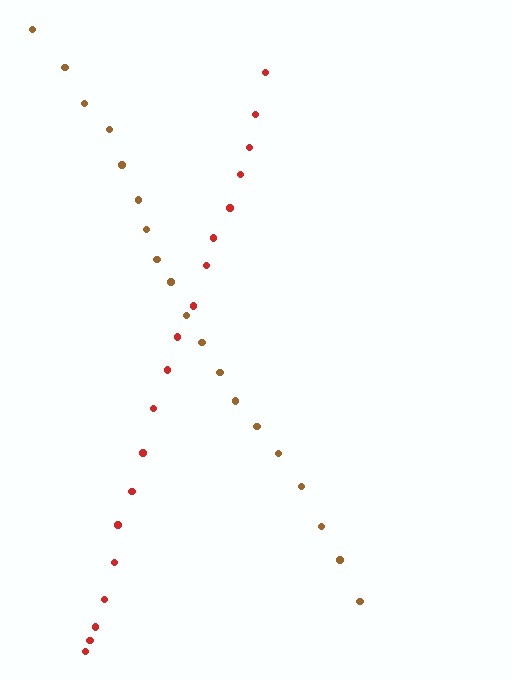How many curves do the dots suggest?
There are 2 distinct paths.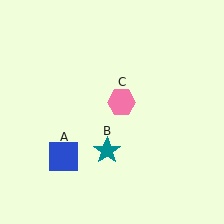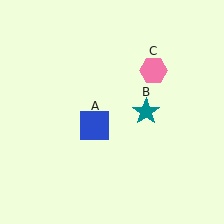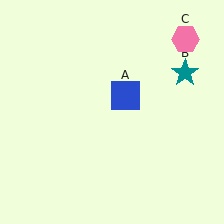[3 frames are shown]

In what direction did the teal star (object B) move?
The teal star (object B) moved up and to the right.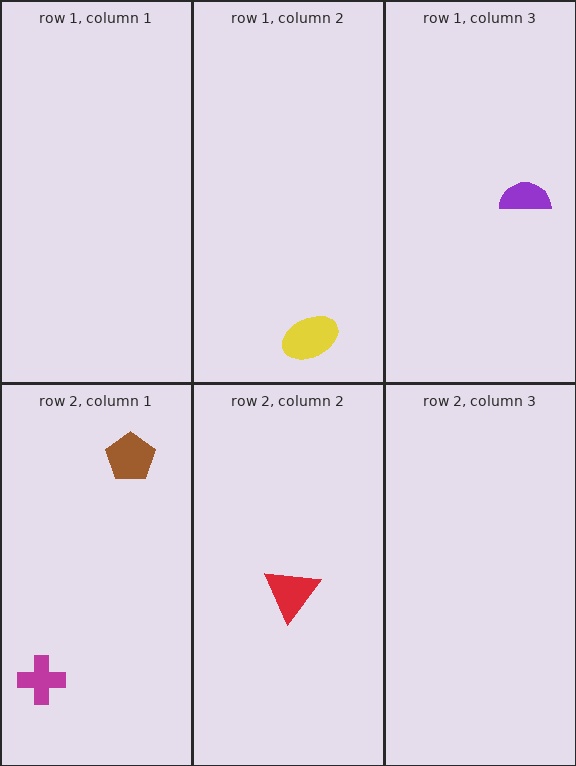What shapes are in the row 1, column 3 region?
The purple semicircle.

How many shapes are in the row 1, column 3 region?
1.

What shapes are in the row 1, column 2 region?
The yellow ellipse.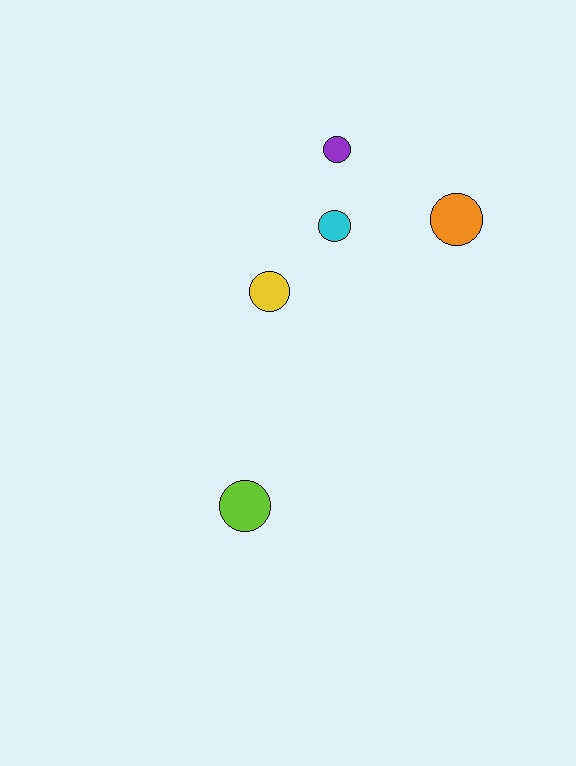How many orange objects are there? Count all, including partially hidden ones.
There is 1 orange object.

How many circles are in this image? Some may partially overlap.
There are 5 circles.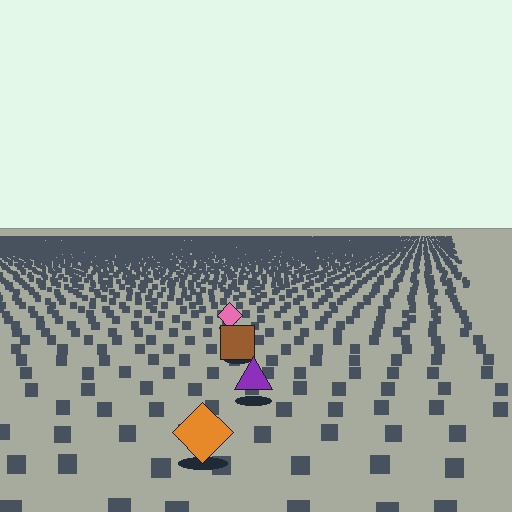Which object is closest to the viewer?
The orange diamond is closest. The texture marks near it are larger and more spread out.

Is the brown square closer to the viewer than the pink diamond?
Yes. The brown square is closer — you can tell from the texture gradient: the ground texture is coarser near it.